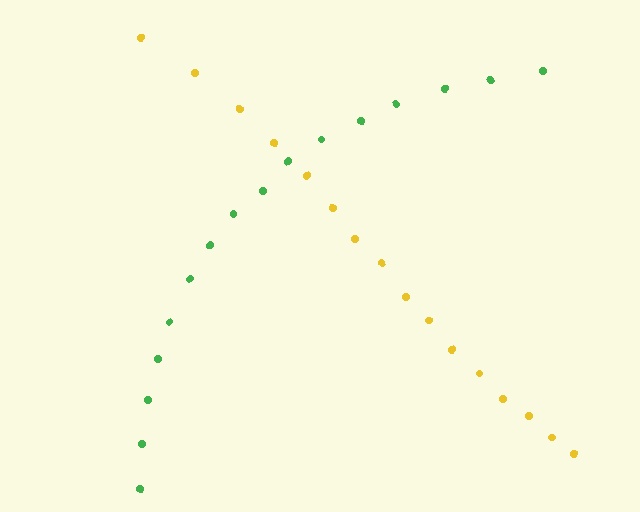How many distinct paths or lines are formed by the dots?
There are 2 distinct paths.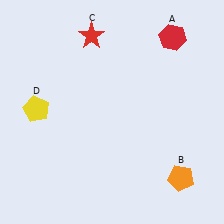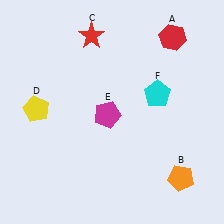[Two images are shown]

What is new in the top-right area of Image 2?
A cyan pentagon (F) was added in the top-right area of Image 2.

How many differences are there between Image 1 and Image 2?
There are 2 differences between the two images.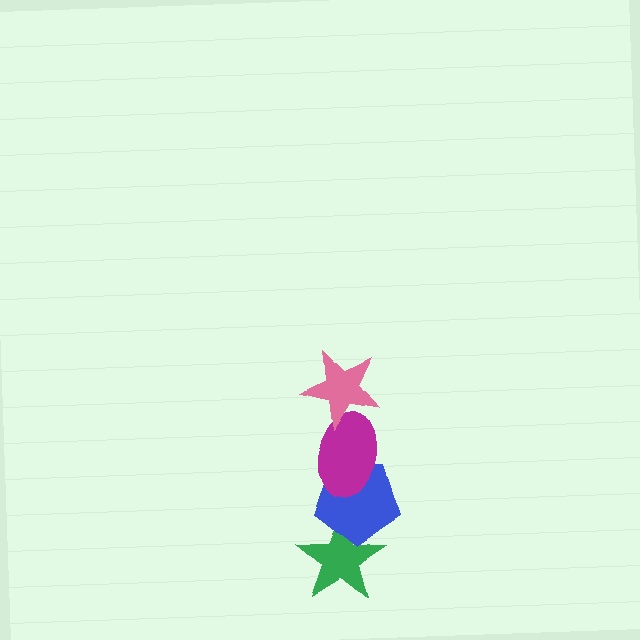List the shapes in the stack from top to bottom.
From top to bottom: the pink star, the magenta ellipse, the blue pentagon, the green star.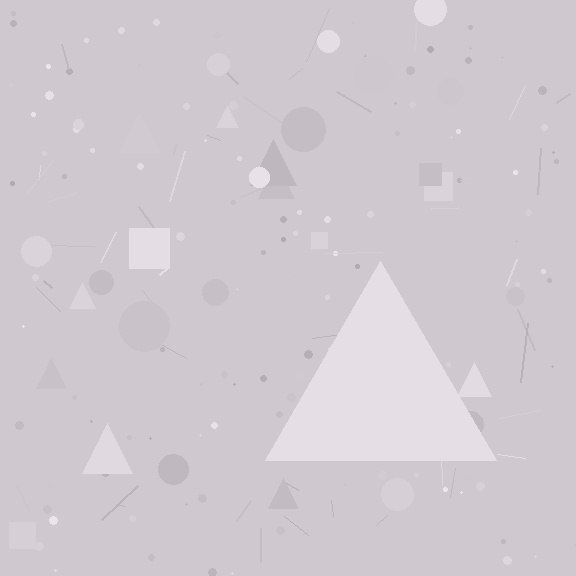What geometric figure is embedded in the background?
A triangle is embedded in the background.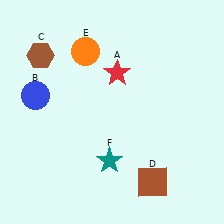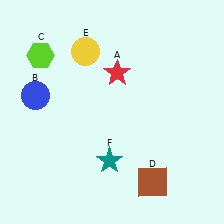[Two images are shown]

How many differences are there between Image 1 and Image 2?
There are 2 differences between the two images.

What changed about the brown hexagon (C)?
In Image 1, C is brown. In Image 2, it changed to lime.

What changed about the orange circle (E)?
In Image 1, E is orange. In Image 2, it changed to yellow.